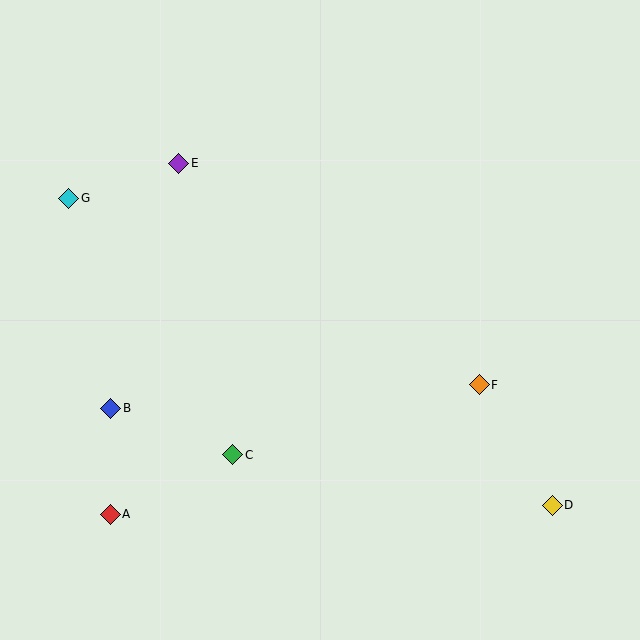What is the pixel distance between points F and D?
The distance between F and D is 141 pixels.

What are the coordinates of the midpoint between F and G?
The midpoint between F and G is at (274, 291).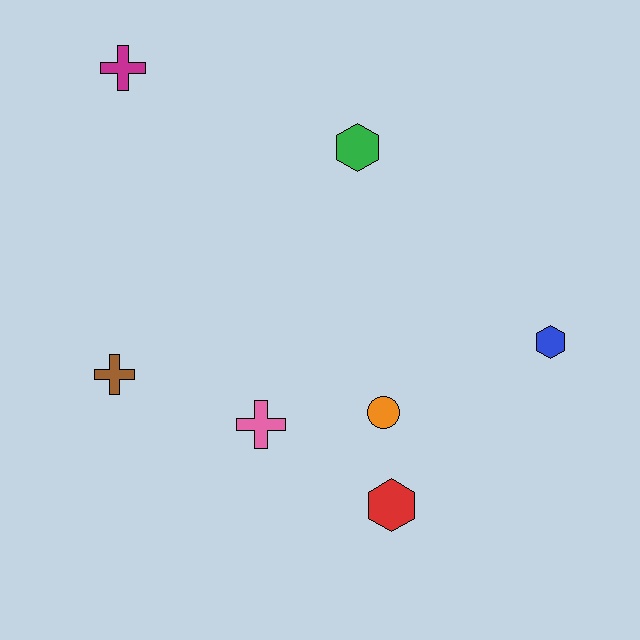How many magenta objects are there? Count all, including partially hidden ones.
There is 1 magenta object.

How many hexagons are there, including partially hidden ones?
There are 3 hexagons.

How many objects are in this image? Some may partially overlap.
There are 7 objects.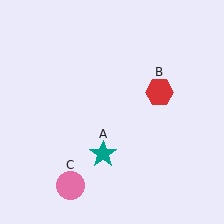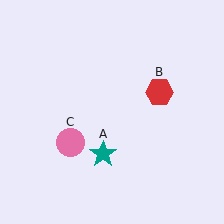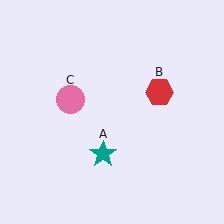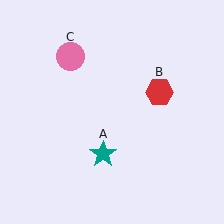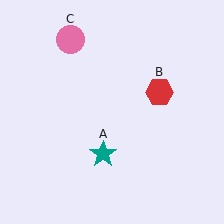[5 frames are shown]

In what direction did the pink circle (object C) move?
The pink circle (object C) moved up.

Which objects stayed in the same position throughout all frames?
Teal star (object A) and red hexagon (object B) remained stationary.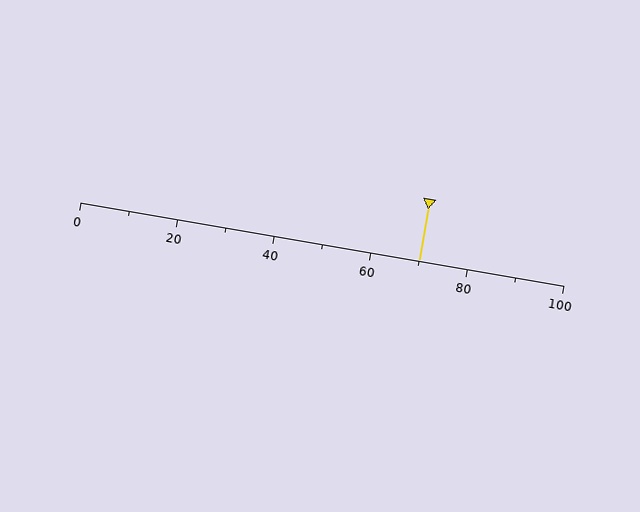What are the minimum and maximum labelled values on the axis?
The axis runs from 0 to 100.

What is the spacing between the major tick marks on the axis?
The major ticks are spaced 20 apart.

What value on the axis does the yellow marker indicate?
The marker indicates approximately 70.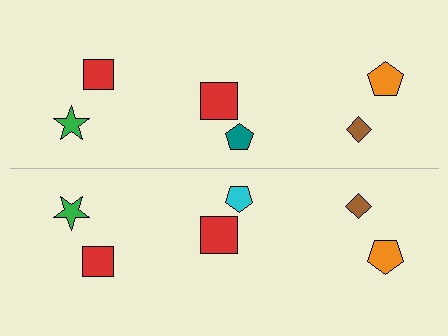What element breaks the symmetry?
The cyan pentagon on the bottom side breaks the symmetry — its mirror counterpart is teal.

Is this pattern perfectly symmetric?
No, the pattern is not perfectly symmetric. The cyan pentagon on the bottom side breaks the symmetry — its mirror counterpart is teal.